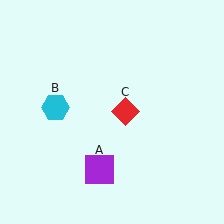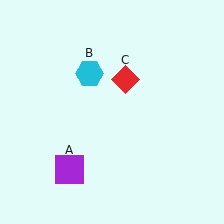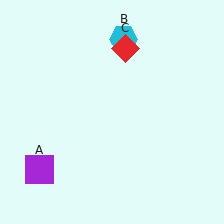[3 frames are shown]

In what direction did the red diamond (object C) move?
The red diamond (object C) moved up.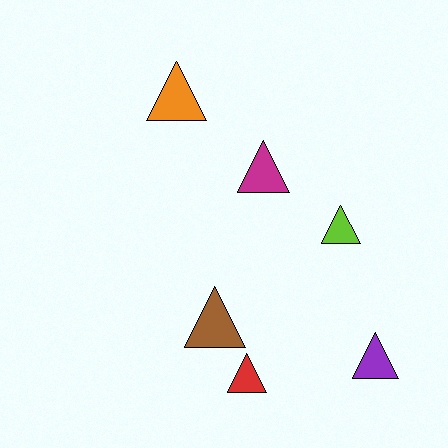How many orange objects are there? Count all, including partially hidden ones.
There is 1 orange object.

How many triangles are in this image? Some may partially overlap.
There are 6 triangles.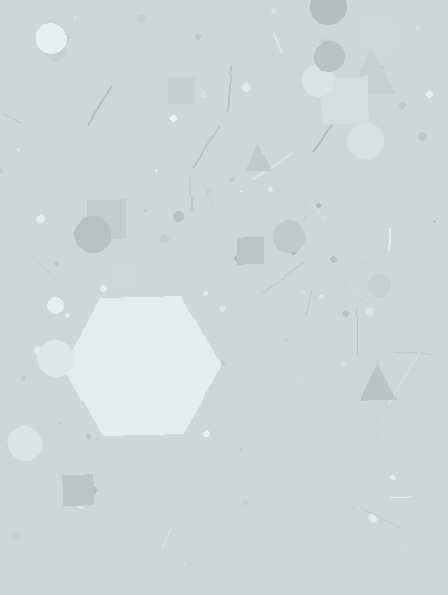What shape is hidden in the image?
A hexagon is hidden in the image.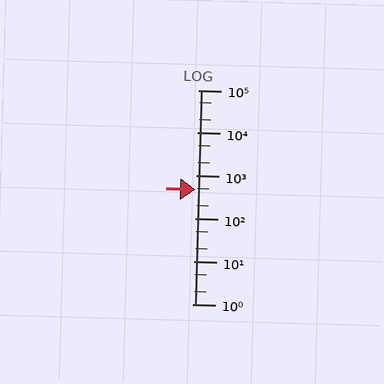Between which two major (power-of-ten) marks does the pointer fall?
The pointer is between 100 and 1000.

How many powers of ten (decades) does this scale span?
The scale spans 5 decades, from 1 to 100000.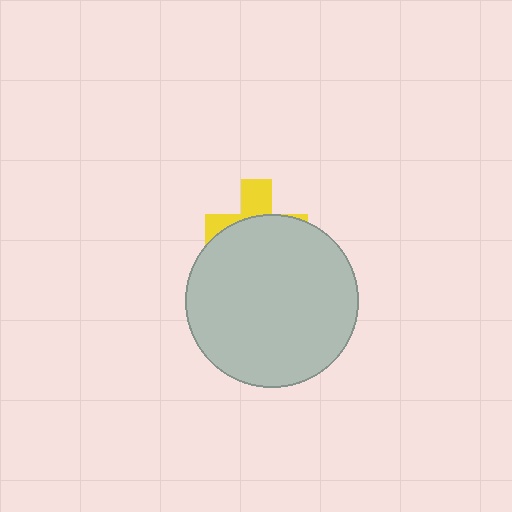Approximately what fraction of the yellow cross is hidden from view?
Roughly 67% of the yellow cross is hidden behind the light gray circle.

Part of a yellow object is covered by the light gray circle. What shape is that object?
It is a cross.